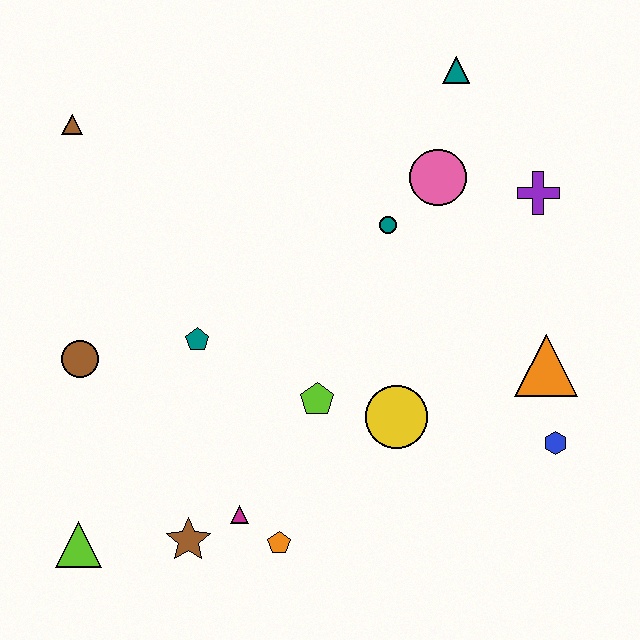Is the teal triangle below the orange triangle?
No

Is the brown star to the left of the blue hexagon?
Yes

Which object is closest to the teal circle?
The pink circle is closest to the teal circle.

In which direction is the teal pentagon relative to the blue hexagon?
The teal pentagon is to the left of the blue hexagon.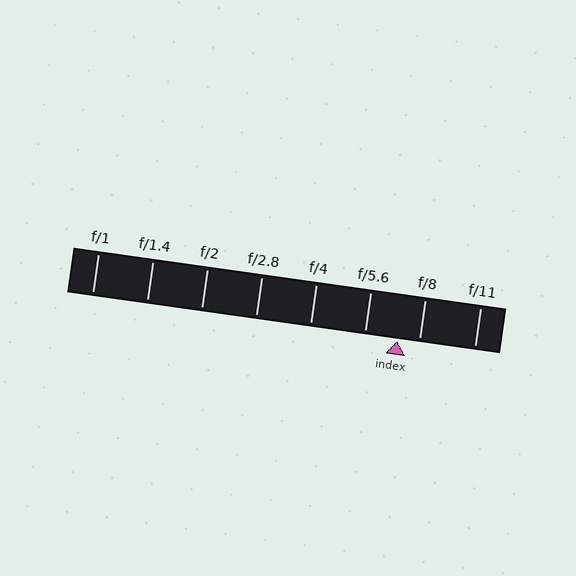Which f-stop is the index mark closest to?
The index mark is closest to f/8.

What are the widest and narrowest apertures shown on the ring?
The widest aperture shown is f/1 and the narrowest is f/11.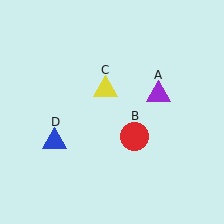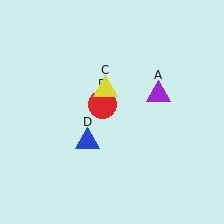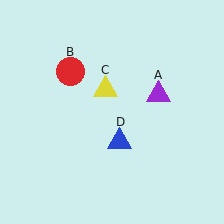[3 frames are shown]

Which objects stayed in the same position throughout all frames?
Purple triangle (object A) and yellow triangle (object C) remained stationary.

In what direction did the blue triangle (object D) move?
The blue triangle (object D) moved right.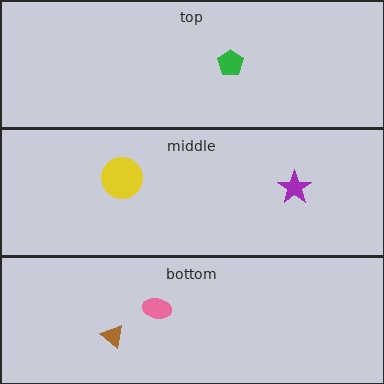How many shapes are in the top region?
1.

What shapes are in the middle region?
The yellow circle, the purple star.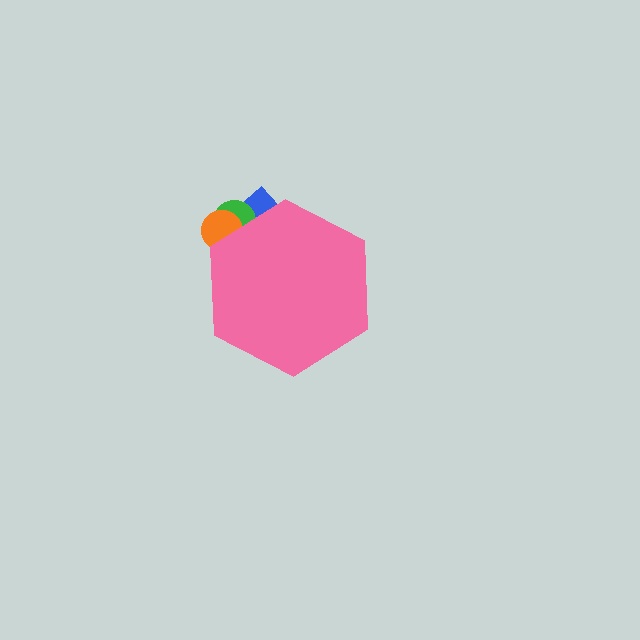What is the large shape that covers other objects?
A pink hexagon.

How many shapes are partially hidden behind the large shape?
3 shapes are partially hidden.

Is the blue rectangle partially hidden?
Yes, the blue rectangle is partially hidden behind the pink hexagon.